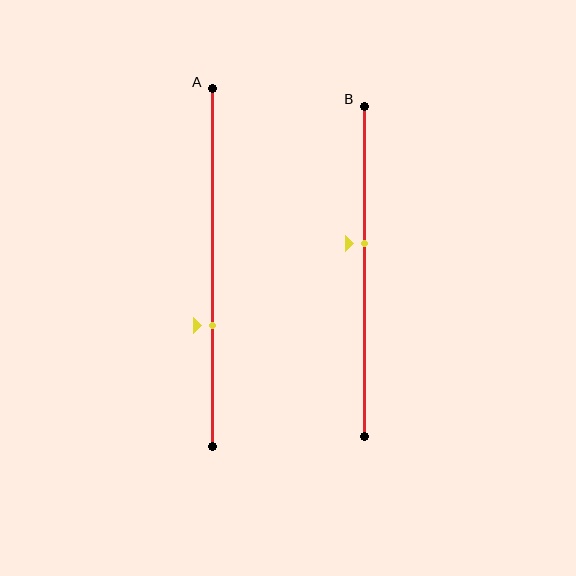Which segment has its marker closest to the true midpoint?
Segment B has its marker closest to the true midpoint.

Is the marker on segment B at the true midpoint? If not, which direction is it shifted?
No, the marker on segment B is shifted upward by about 8% of the segment length.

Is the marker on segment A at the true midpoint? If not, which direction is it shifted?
No, the marker on segment A is shifted downward by about 16% of the segment length.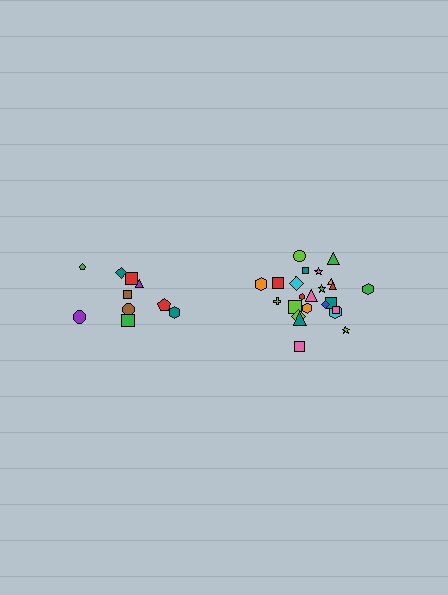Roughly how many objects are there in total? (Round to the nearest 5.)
Roughly 35 objects in total.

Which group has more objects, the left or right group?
The right group.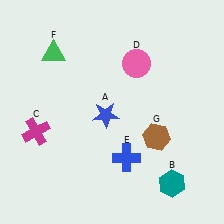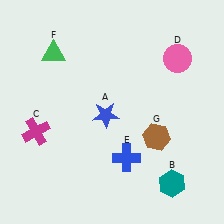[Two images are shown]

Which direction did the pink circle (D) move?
The pink circle (D) moved right.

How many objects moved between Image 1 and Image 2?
1 object moved between the two images.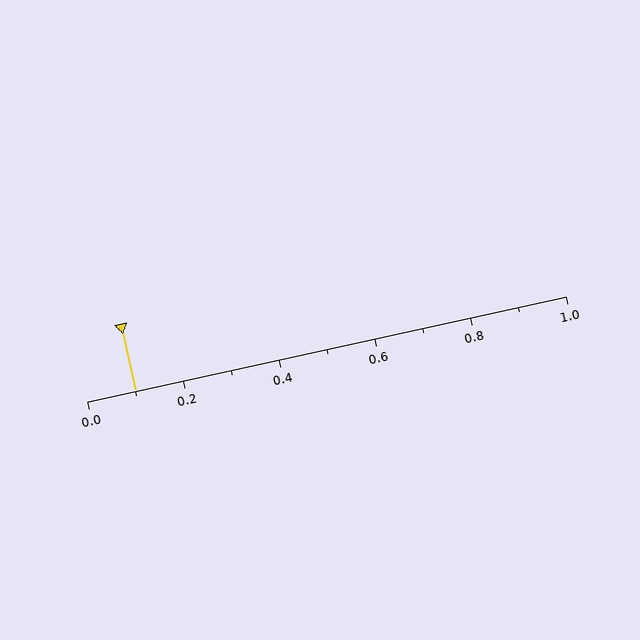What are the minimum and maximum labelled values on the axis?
The axis runs from 0.0 to 1.0.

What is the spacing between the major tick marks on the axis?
The major ticks are spaced 0.2 apart.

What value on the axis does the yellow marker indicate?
The marker indicates approximately 0.1.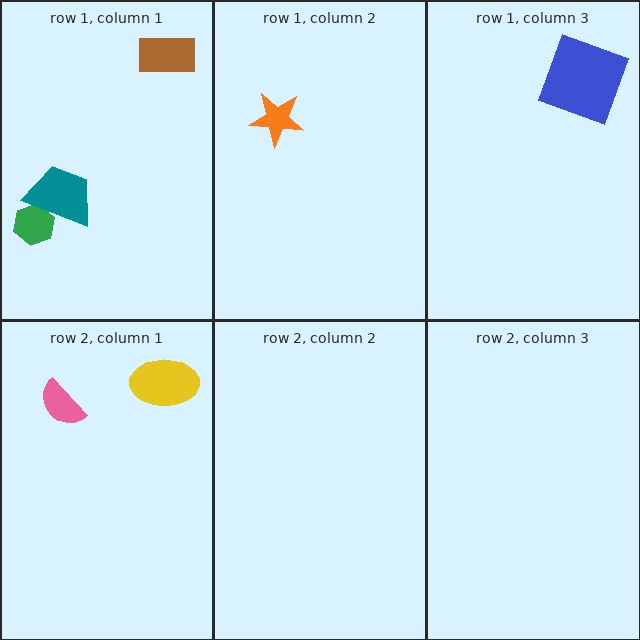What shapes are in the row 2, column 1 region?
The pink semicircle, the yellow ellipse.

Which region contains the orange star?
The row 1, column 2 region.